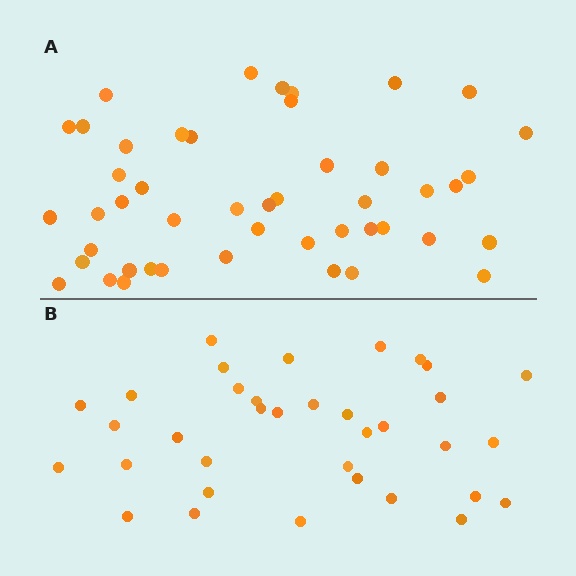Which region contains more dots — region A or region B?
Region A (the top region) has more dots.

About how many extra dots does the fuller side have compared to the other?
Region A has roughly 12 or so more dots than region B.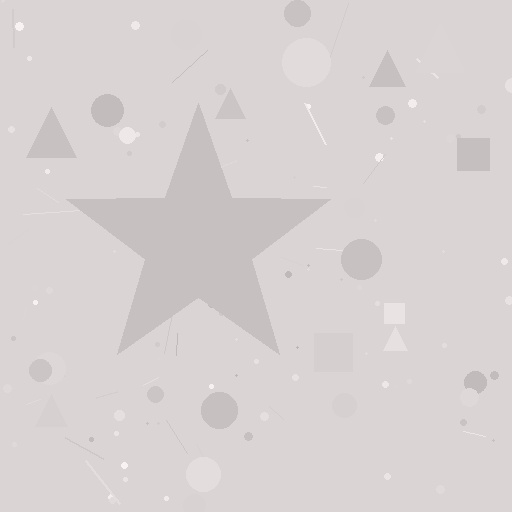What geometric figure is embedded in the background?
A star is embedded in the background.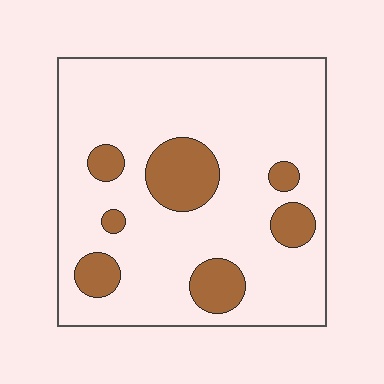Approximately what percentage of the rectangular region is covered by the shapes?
Approximately 15%.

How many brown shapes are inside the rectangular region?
7.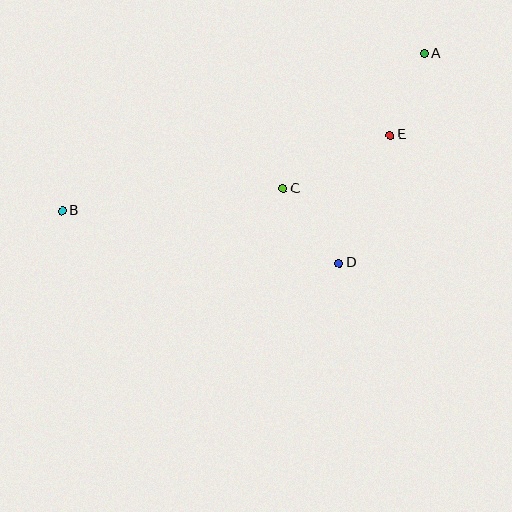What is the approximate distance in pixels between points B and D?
The distance between B and D is approximately 282 pixels.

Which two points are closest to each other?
Points A and E are closest to each other.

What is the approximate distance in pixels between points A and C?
The distance between A and C is approximately 196 pixels.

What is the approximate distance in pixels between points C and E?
The distance between C and E is approximately 120 pixels.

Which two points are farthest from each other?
Points A and B are farthest from each other.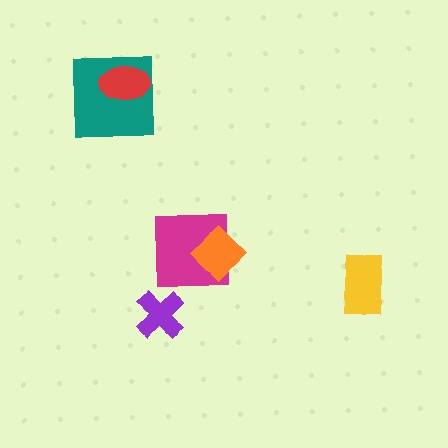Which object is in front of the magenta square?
The orange diamond is in front of the magenta square.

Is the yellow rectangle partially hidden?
No, no other shape covers it.